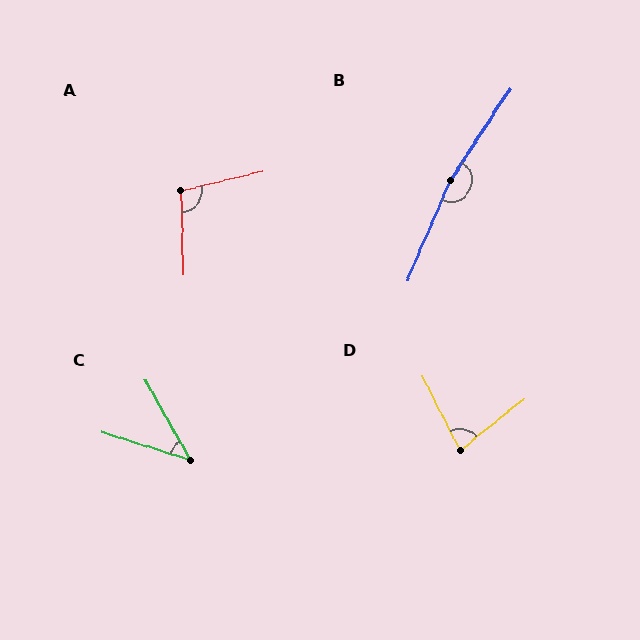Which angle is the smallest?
C, at approximately 43 degrees.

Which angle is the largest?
B, at approximately 170 degrees.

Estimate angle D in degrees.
Approximately 78 degrees.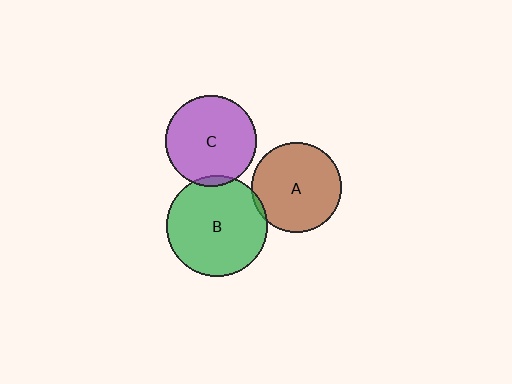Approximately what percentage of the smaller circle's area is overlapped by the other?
Approximately 5%.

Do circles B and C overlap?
Yes.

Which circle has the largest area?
Circle B (green).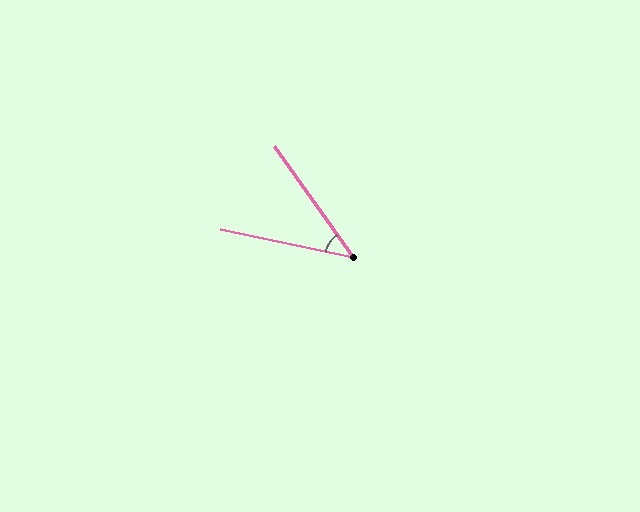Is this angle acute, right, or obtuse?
It is acute.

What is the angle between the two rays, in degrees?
Approximately 43 degrees.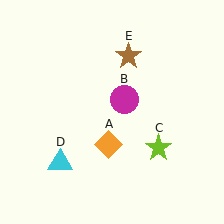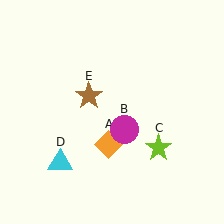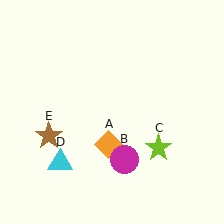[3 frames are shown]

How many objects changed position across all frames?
2 objects changed position: magenta circle (object B), brown star (object E).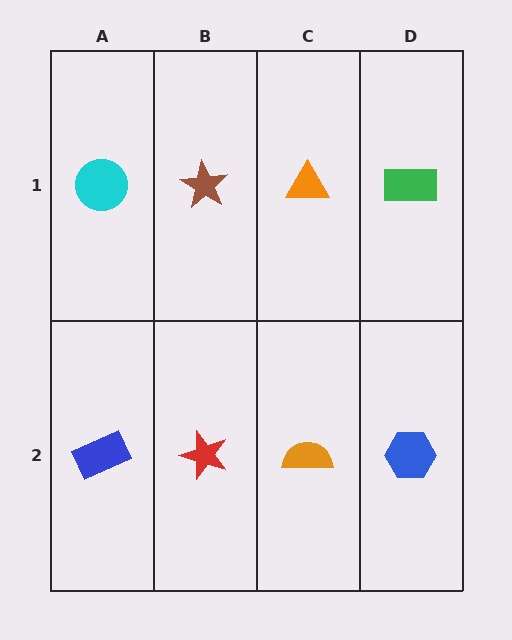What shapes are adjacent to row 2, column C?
An orange triangle (row 1, column C), a red star (row 2, column B), a blue hexagon (row 2, column D).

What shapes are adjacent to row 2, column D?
A green rectangle (row 1, column D), an orange semicircle (row 2, column C).